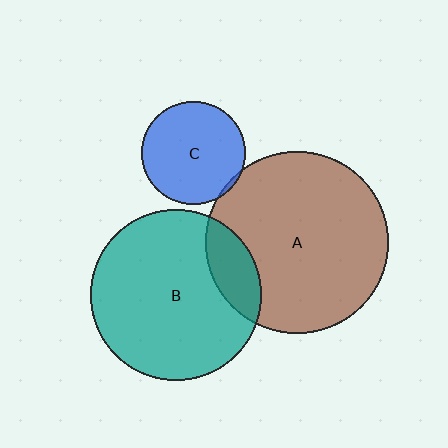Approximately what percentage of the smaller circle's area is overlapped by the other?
Approximately 5%.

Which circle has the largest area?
Circle A (brown).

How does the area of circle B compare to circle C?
Approximately 2.7 times.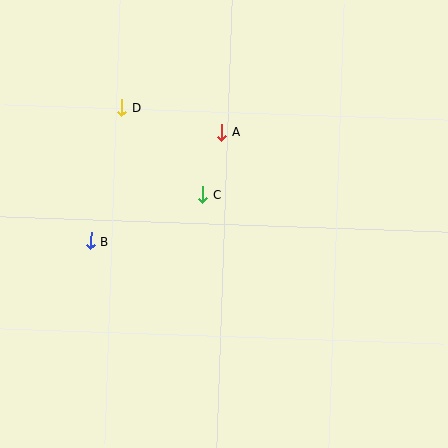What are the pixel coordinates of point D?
Point D is at (122, 108).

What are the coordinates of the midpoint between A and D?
The midpoint between A and D is at (172, 120).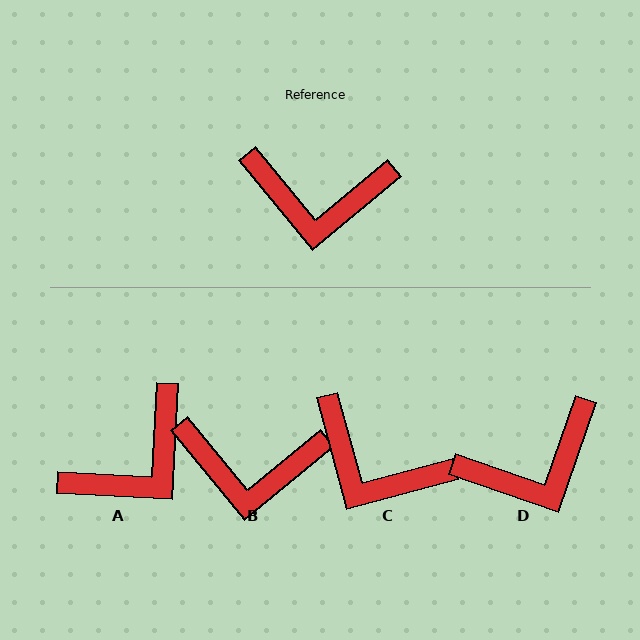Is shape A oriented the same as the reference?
No, it is off by about 48 degrees.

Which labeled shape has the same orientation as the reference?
B.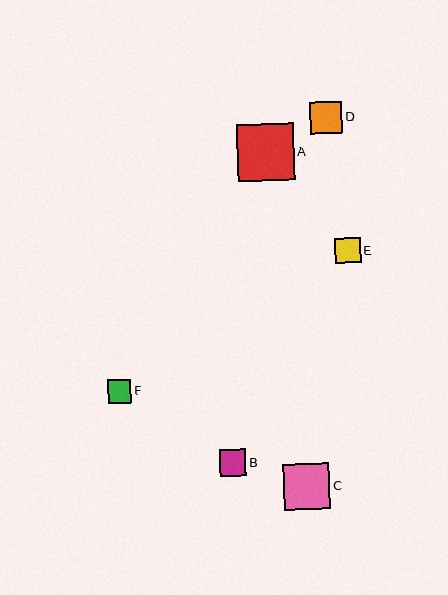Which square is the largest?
Square A is the largest with a size of approximately 57 pixels.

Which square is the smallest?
Square F is the smallest with a size of approximately 23 pixels.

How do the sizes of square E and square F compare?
Square E and square F are approximately the same size.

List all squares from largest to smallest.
From largest to smallest: A, C, D, B, E, F.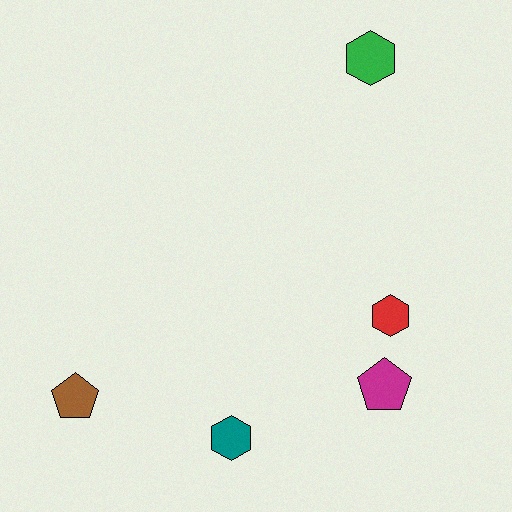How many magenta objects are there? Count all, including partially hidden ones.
There is 1 magenta object.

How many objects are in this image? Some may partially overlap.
There are 5 objects.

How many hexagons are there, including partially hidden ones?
There are 3 hexagons.